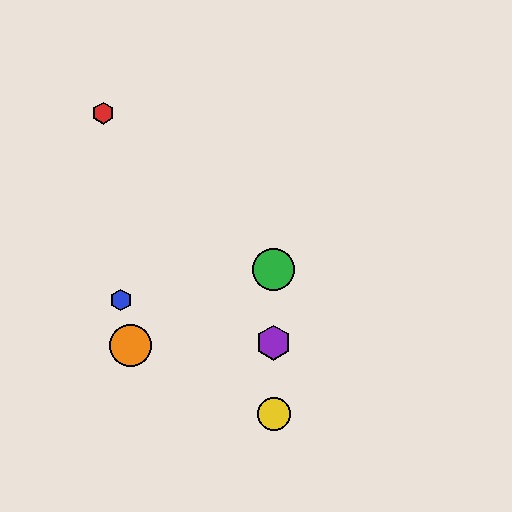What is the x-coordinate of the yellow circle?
The yellow circle is at x≈274.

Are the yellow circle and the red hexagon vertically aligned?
No, the yellow circle is at x≈274 and the red hexagon is at x≈103.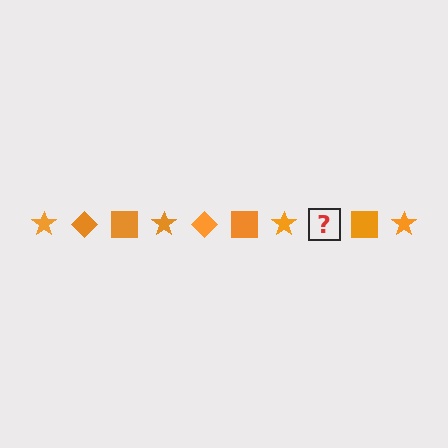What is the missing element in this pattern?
The missing element is an orange diamond.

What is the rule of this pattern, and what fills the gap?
The rule is that the pattern cycles through star, diamond, square shapes in orange. The gap should be filled with an orange diamond.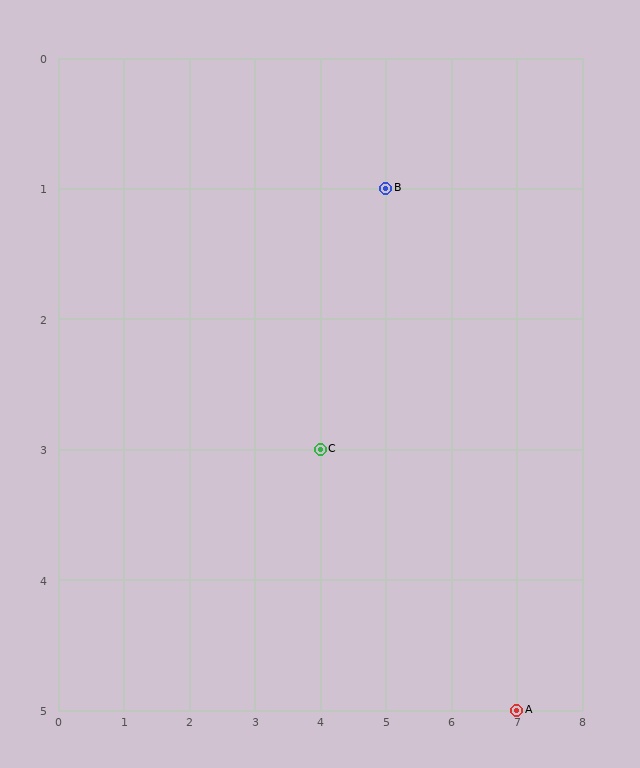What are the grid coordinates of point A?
Point A is at grid coordinates (7, 5).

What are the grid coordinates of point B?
Point B is at grid coordinates (5, 1).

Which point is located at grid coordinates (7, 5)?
Point A is at (7, 5).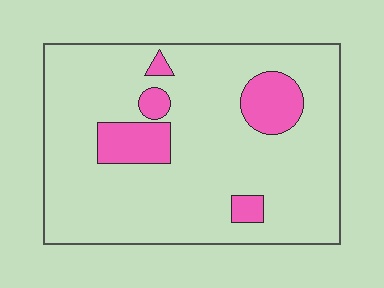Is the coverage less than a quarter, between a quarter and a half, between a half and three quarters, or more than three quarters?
Less than a quarter.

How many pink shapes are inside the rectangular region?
5.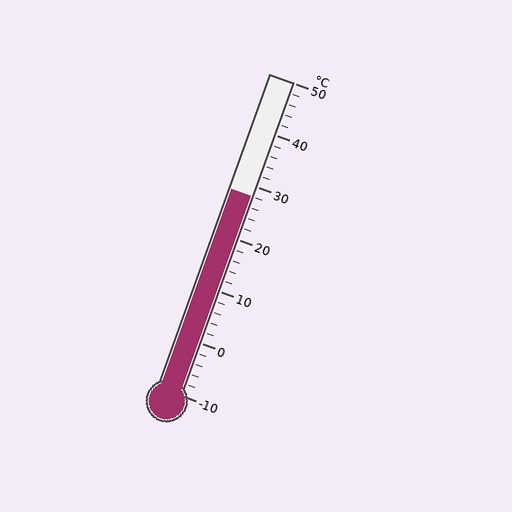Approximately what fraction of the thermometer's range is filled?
The thermometer is filled to approximately 65% of its range.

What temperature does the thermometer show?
The thermometer shows approximately 28°C.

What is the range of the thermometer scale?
The thermometer scale ranges from -10°C to 50°C.